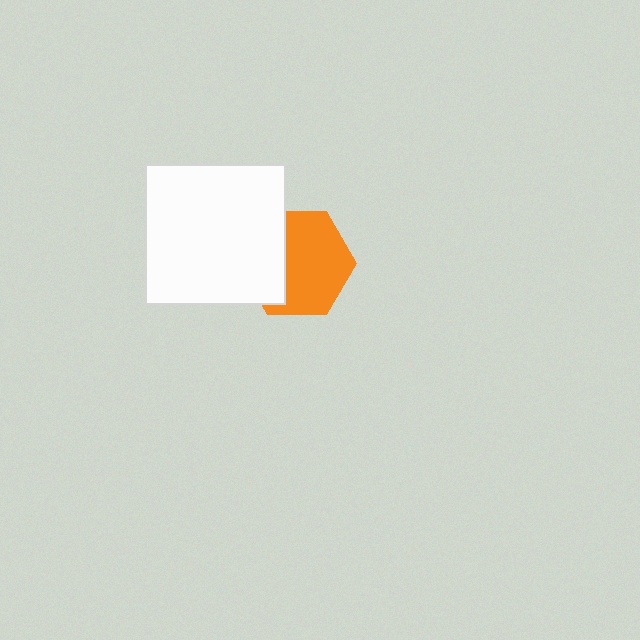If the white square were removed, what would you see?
You would see the complete orange hexagon.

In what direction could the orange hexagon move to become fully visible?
The orange hexagon could move right. That would shift it out from behind the white square entirely.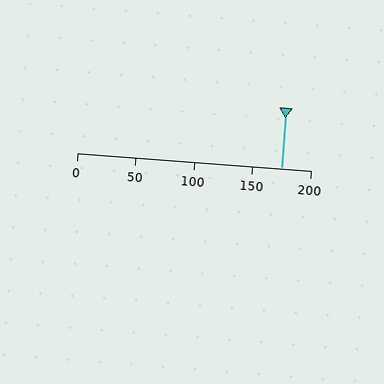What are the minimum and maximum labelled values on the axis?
The axis runs from 0 to 200.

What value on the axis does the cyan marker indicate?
The marker indicates approximately 175.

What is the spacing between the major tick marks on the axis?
The major ticks are spaced 50 apart.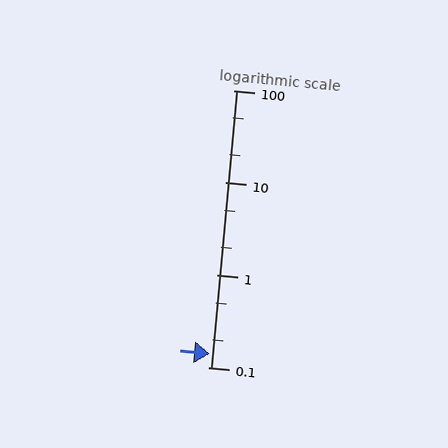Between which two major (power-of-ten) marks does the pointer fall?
The pointer is between 0.1 and 1.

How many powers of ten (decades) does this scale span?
The scale spans 3 decades, from 0.1 to 100.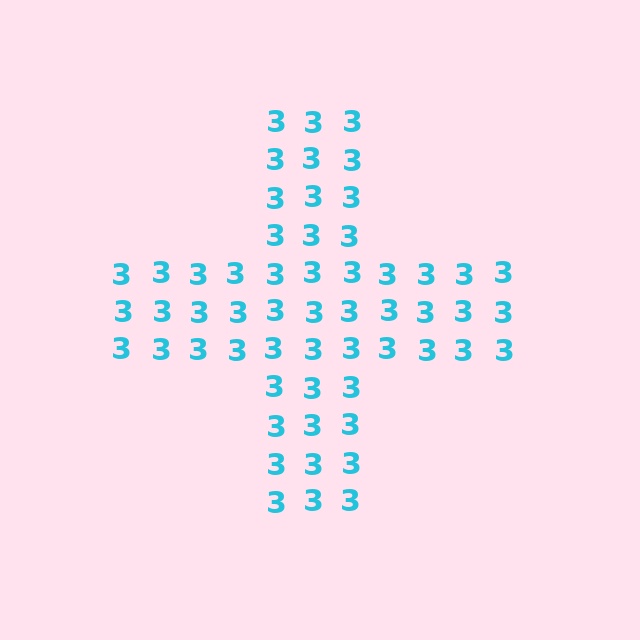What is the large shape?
The large shape is a cross.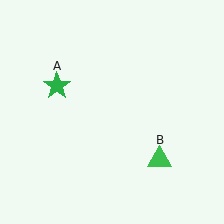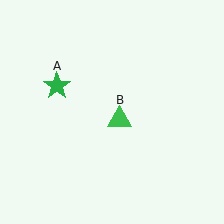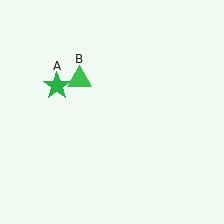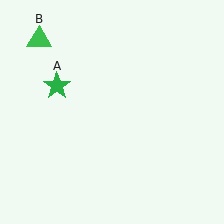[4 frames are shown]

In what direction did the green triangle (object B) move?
The green triangle (object B) moved up and to the left.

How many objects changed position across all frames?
1 object changed position: green triangle (object B).